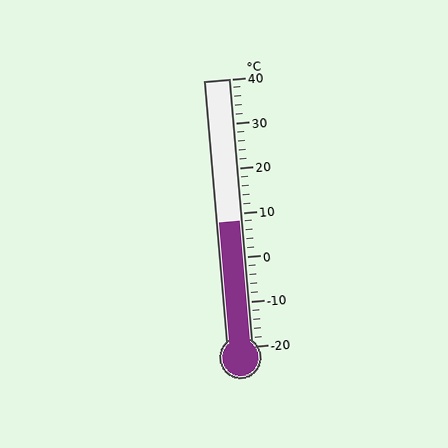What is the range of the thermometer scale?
The thermometer scale ranges from -20°C to 40°C.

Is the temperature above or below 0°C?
The temperature is above 0°C.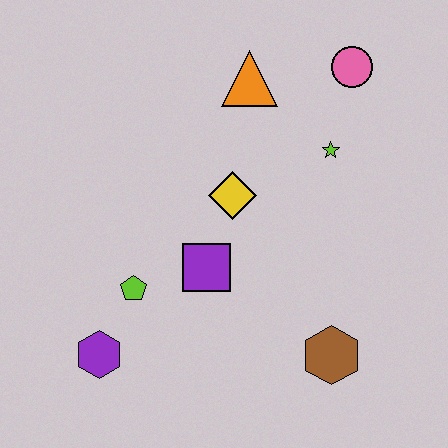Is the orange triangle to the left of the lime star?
Yes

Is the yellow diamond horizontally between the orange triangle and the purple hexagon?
Yes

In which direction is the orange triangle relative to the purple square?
The orange triangle is above the purple square.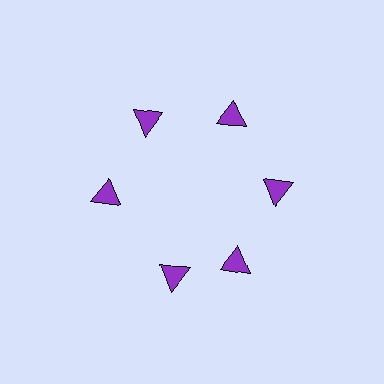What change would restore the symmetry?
The symmetry would be restored by rotating it back into even spacing with its neighbors so that all 6 triangles sit at equal angles and equal distance from the center.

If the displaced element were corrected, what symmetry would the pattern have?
It would have 6-fold rotational symmetry — the pattern would map onto itself every 60 degrees.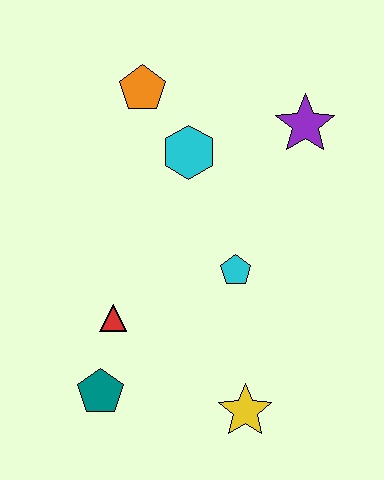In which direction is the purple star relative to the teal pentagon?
The purple star is above the teal pentagon.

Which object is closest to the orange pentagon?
The cyan hexagon is closest to the orange pentagon.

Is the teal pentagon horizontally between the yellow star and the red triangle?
No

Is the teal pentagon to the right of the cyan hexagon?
No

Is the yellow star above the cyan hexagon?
No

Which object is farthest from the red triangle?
The purple star is farthest from the red triangle.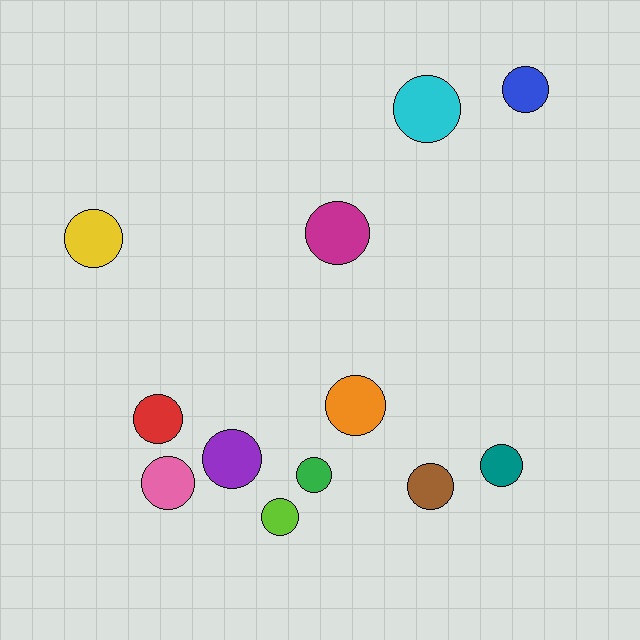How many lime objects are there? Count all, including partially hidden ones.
There is 1 lime object.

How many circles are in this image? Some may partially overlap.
There are 12 circles.